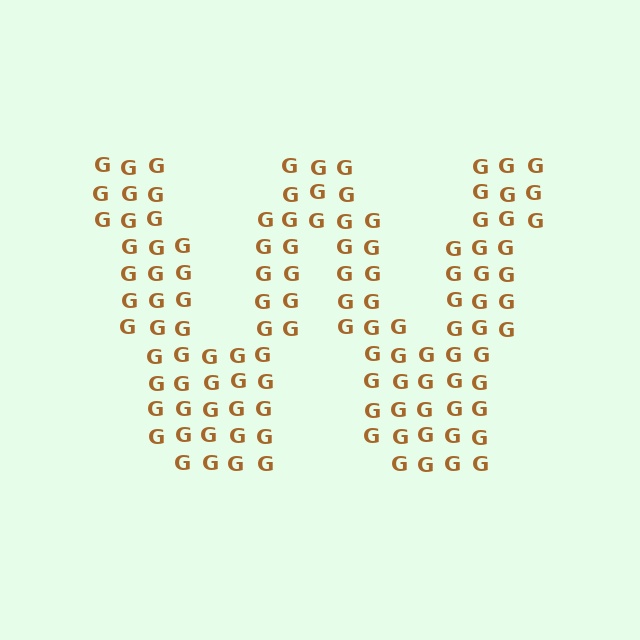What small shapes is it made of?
It is made of small letter G's.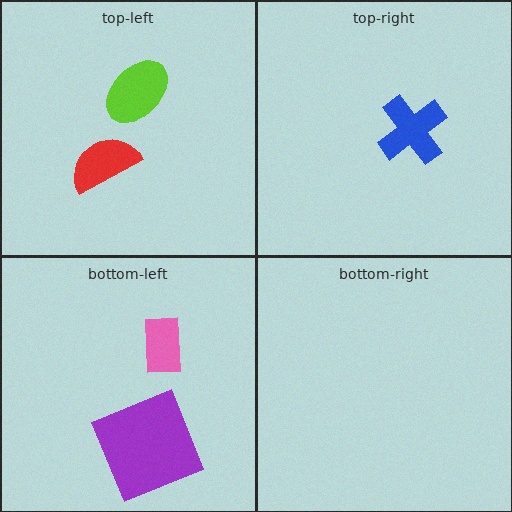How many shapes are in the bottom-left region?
2.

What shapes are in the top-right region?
The blue cross.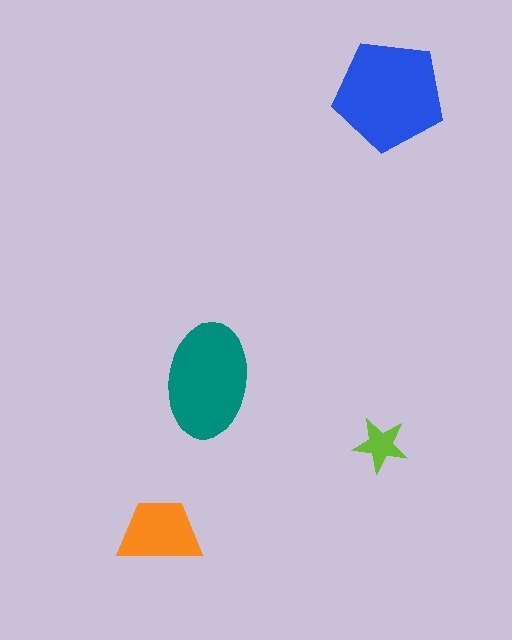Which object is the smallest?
The lime star.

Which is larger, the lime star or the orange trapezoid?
The orange trapezoid.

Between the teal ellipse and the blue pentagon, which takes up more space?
The blue pentagon.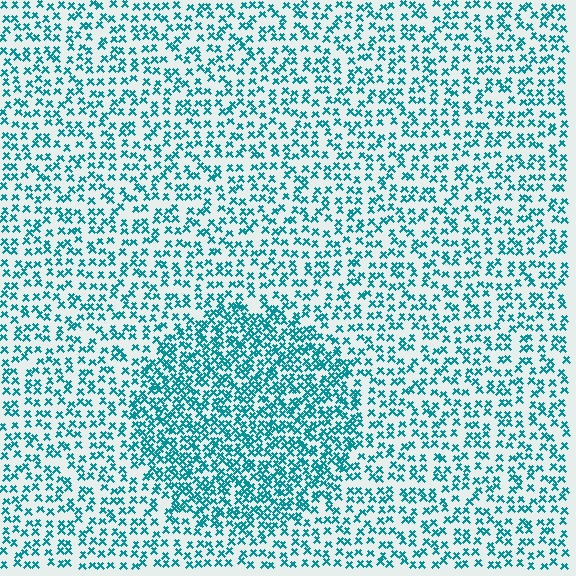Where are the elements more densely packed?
The elements are more densely packed inside the circle boundary.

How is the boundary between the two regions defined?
The boundary is defined by a change in element density (approximately 1.9x ratio). All elements are the same color, size, and shape.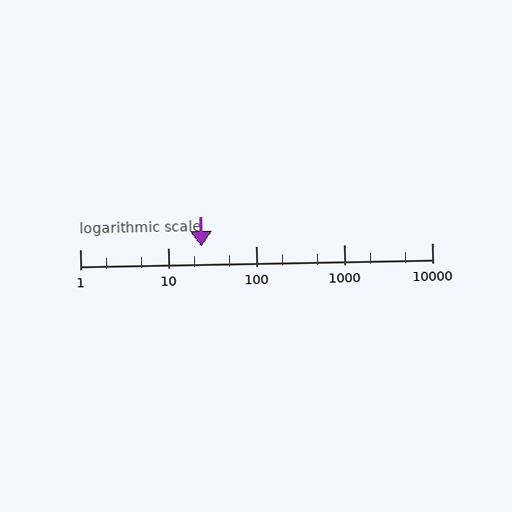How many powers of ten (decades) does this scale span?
The scale spans 4 decades, from 1 to 10000.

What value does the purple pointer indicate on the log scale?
The pointer indicates approximately 24.